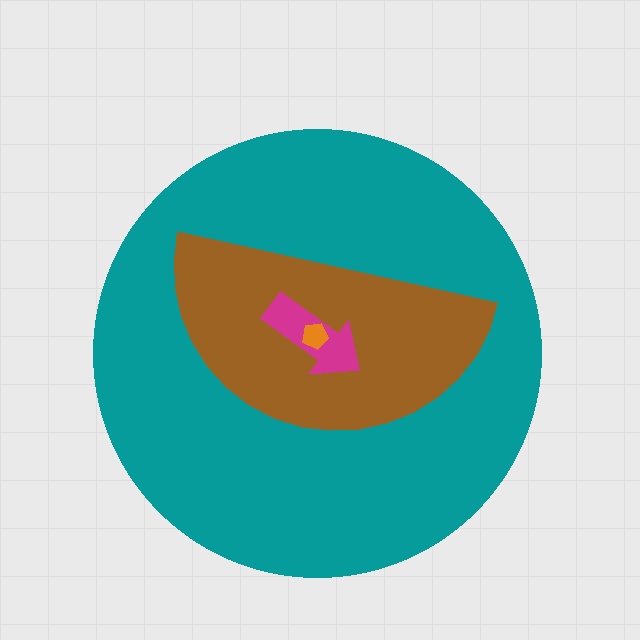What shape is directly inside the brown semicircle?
The magenta arrow.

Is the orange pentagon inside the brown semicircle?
Yes.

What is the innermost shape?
The orange pentagon.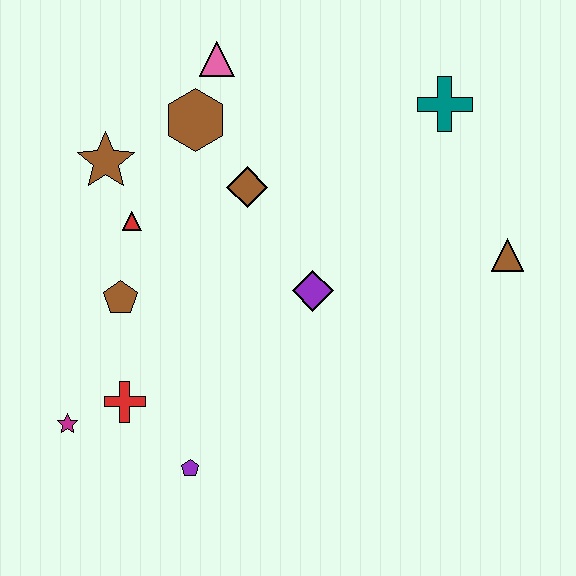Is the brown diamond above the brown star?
No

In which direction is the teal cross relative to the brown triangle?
The teal cross is above the brown triangle.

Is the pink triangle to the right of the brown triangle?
No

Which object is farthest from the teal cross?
The magenta star is farthest from the teal cross.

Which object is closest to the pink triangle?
The brown hexagon is closest to the pink triangle.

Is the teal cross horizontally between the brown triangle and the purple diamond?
Yes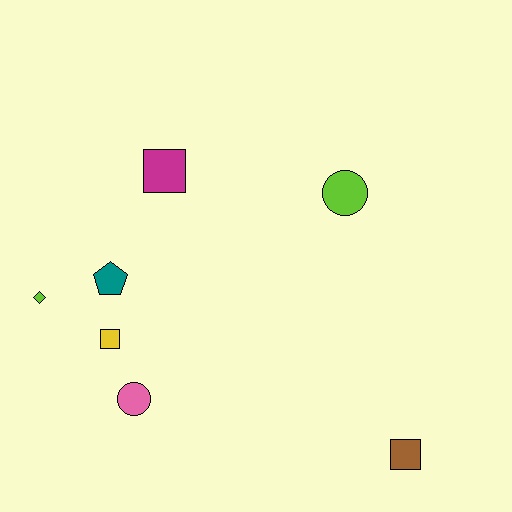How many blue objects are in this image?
There are no blue objects.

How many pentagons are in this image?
There is 1 pentagon.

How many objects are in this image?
There are 7 objects.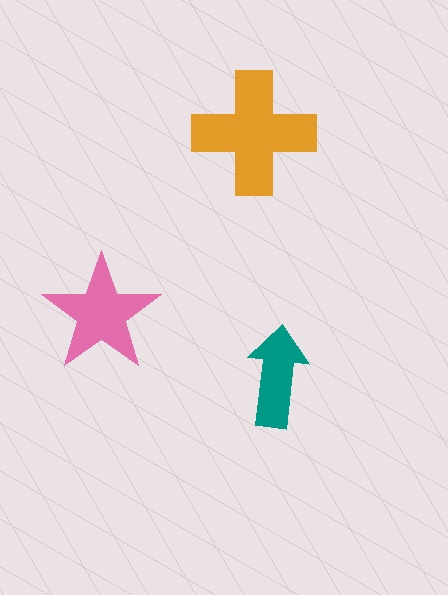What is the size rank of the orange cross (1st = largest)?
1st.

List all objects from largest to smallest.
The orange cross, the pink star, the teal arrow.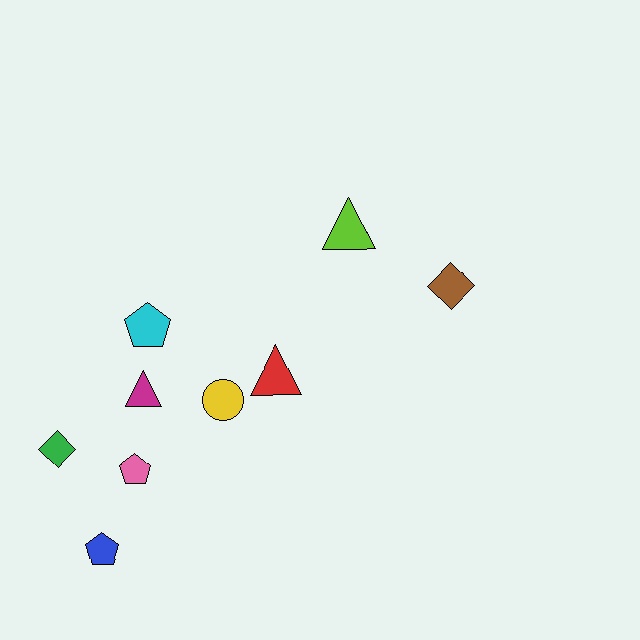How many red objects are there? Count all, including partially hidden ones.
There is 1 red object.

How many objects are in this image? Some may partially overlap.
There are 9 objects.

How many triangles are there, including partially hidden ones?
There are 3 triangles.